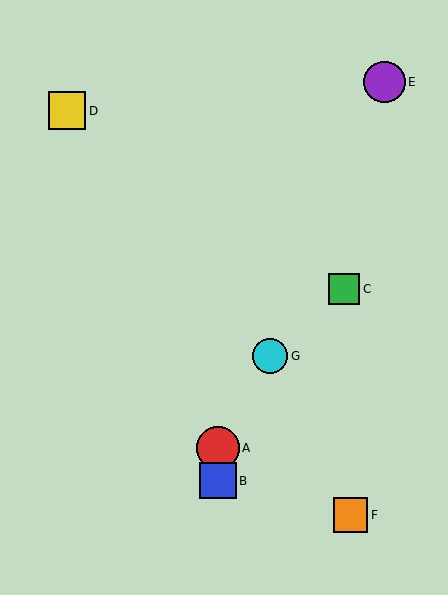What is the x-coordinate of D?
Object D is at x≈67.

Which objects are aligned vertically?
Objects A, B are aligned vertically.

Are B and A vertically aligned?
Yes, both are at x≈218.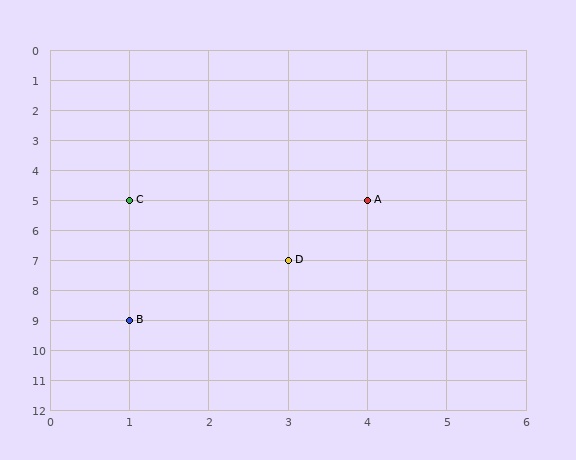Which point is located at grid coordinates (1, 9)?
Point B is at (1, 9).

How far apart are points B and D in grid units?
Points B and D are 2 columns and 2 rows apart (about 2.8 grid units diagonally).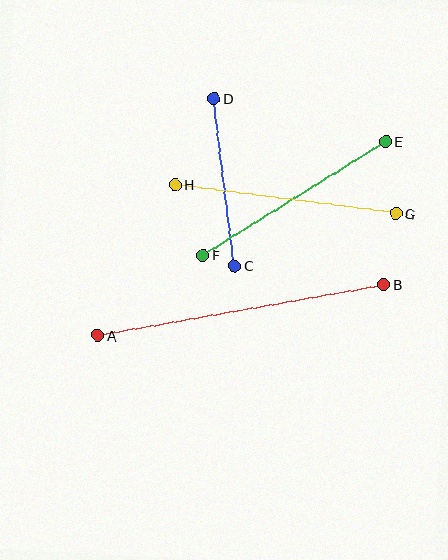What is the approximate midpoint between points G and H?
The midpoint is at approximately (286, 199) pixels.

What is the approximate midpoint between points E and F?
The midpoint is at approximately (294, 198) pixels.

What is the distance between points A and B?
The distance is approximately 290 pixels.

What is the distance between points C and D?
The distance is approximately 168 pixels.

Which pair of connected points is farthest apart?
Points A and B are farthest apart.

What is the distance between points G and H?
The distance is approximately 223 pixels.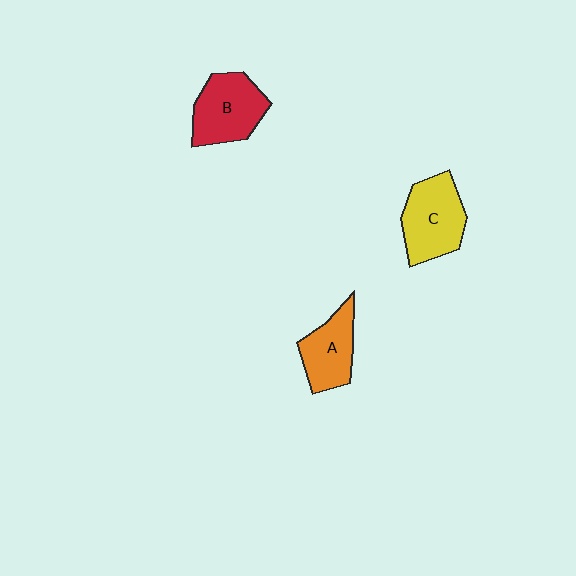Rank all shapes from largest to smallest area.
From largest to smallest: C (yellow), B (red), A (orange).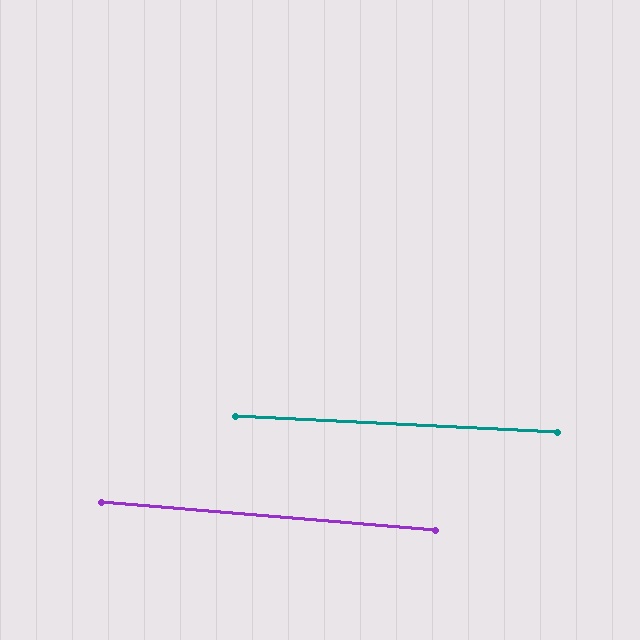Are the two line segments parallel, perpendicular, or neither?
Parallel — their directions differ by only 2.0°.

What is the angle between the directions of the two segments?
Approximately 2 degrees.